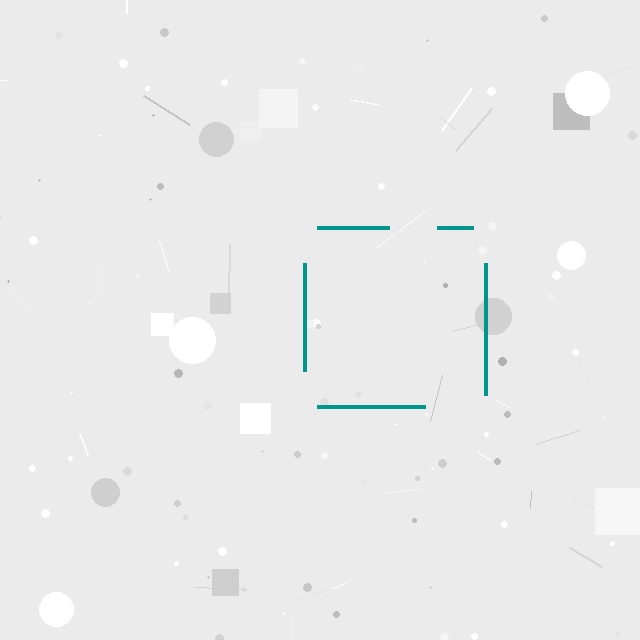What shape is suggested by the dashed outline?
The dashed outline suggests a square.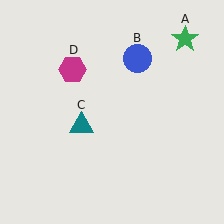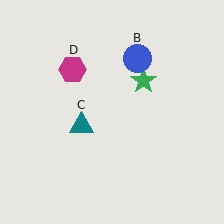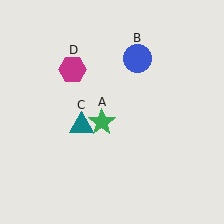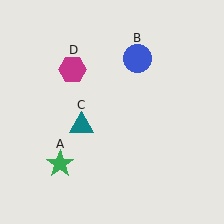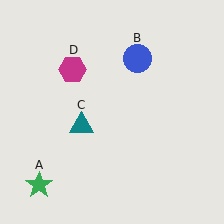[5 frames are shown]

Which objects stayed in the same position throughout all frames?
Blue circle (object B) and teal triangle (object C) and magenta hexagon (object D) remained stationary.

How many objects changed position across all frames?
1 object changed position: green star (object A).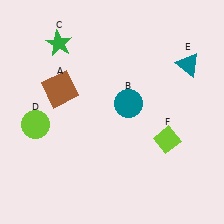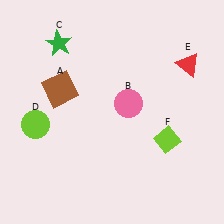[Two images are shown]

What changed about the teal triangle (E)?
In Image 1, E is teal. In Image 2, it changed to red.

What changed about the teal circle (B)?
In Image 1, B is teal. In Image 2, it changed to pink.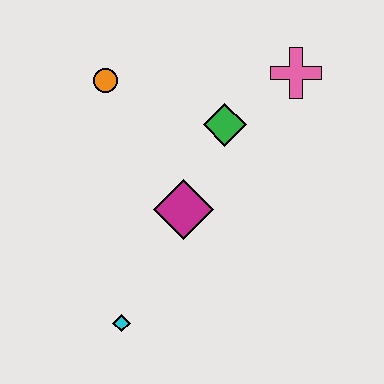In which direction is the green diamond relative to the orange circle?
The green diamond is to the right of the orange circle.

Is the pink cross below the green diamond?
No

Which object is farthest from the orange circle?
The cyan diamond is farthest from the orange circle.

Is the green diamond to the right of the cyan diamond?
Yes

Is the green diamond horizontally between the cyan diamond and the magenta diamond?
No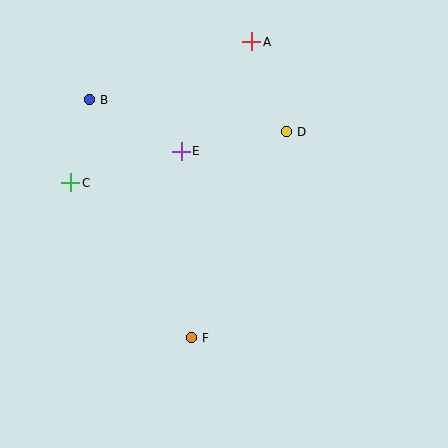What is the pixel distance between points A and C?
The distance between A and C is 229 pixels.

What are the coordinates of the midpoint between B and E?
The midpoint between B and E is at (135, 125).